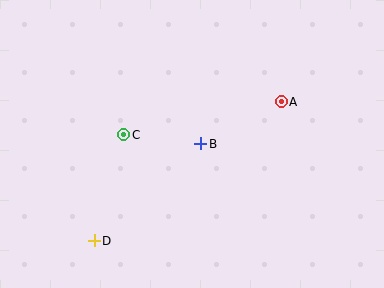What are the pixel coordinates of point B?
Point B is at (201, 144).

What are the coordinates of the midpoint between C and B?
The midpoint between C and B is at (162, 139).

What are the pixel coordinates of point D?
Point D is at (94, 241).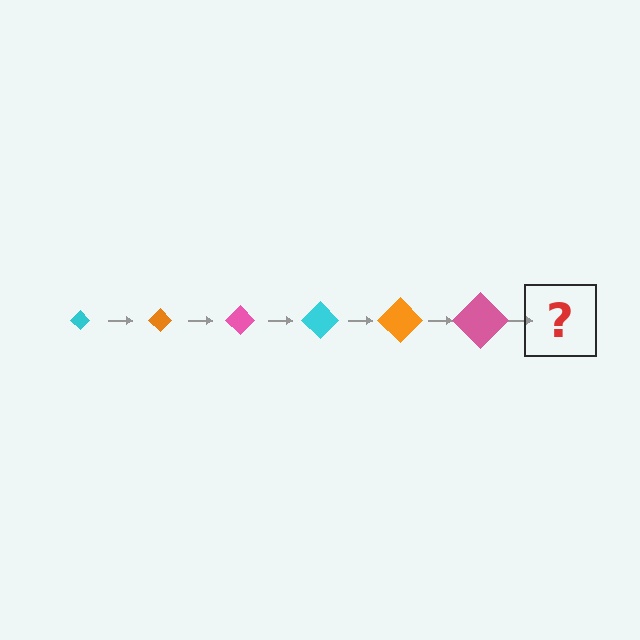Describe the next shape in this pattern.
It should be a cyan diamond, larger than the previous one.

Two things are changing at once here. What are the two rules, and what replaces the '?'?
The two rules are that the diamond grows larger each step and the color cycles through cyan, orange, and pink. The '?' should be a cyan diamond, larger than the previous one.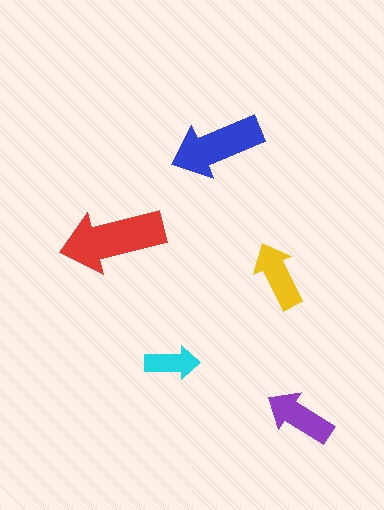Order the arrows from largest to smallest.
the red one, the blue one, the purple one, the yellow one, the cyan one.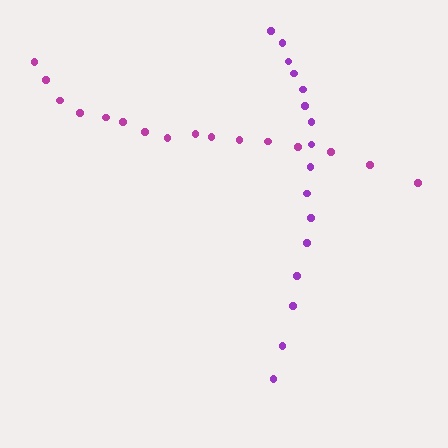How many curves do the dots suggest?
There are 2 distinct paths.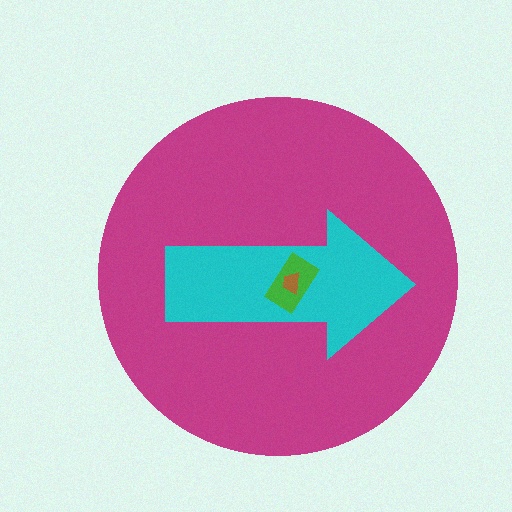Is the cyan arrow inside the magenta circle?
Yes.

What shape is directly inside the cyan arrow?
The green rectangle.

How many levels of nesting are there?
4.